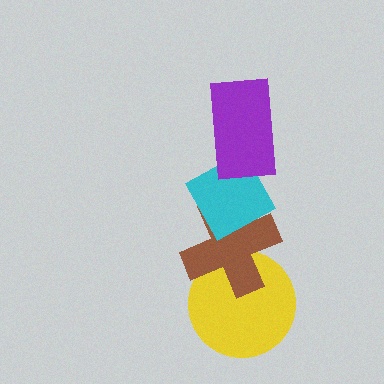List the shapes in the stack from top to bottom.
From top to bottom: the purple rectangle, the cyan diamond, the brown cross, the yellow circle.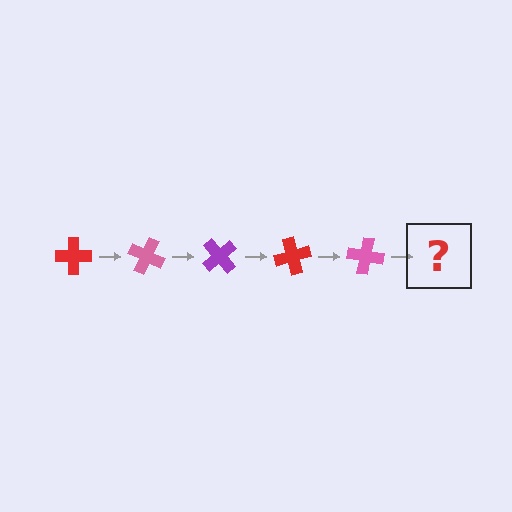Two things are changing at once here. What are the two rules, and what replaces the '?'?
The two rules are that it rotates 25 degrees each step and the color cycles through red, pink, and purple. The '?' should be a purple cross, rotated 125 degrees from the start.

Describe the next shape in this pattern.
It should be a purple cross, rotated 125 degrees from the start.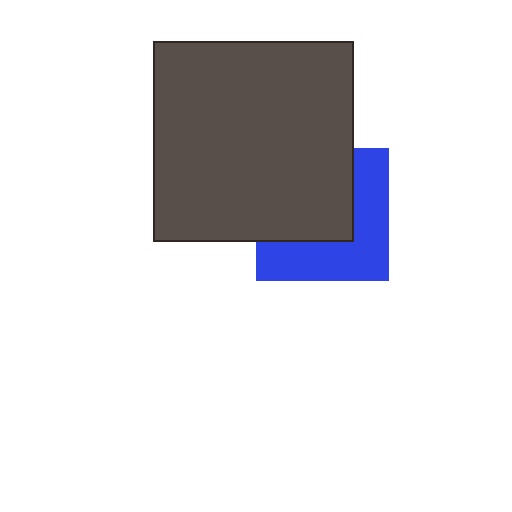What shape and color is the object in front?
The object in front is a dark gray square.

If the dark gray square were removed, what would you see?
You would see the complete blue square.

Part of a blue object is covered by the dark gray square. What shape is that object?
It is a square.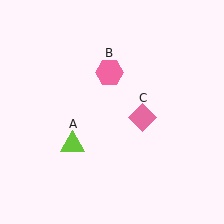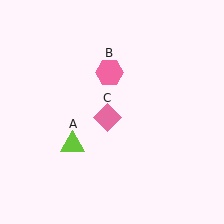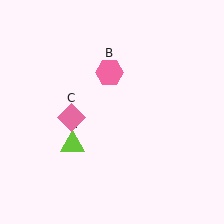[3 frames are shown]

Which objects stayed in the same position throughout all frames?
Lime triangle (object A) and pink hexagon (object B) remained stationary.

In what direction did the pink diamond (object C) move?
The pink diamond (object C) moved left.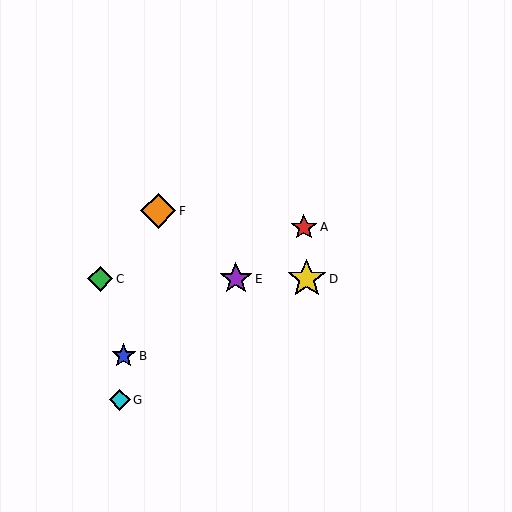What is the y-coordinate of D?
Object D is at y≈279.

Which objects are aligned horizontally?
Objects C, D, E are aligned horizontally.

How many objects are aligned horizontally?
3 objects (C, D, E) are aligned horizontally.